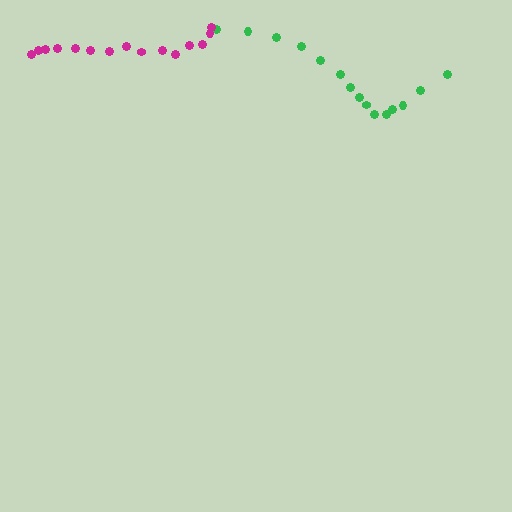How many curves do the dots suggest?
There are 2 distinct paths.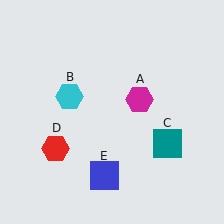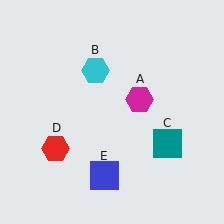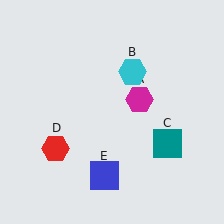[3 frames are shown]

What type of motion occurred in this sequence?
The cyan hexagon (object B) rotated clockwise around the center of the scene.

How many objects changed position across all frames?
1 object changed position: cyan hexagon (object B).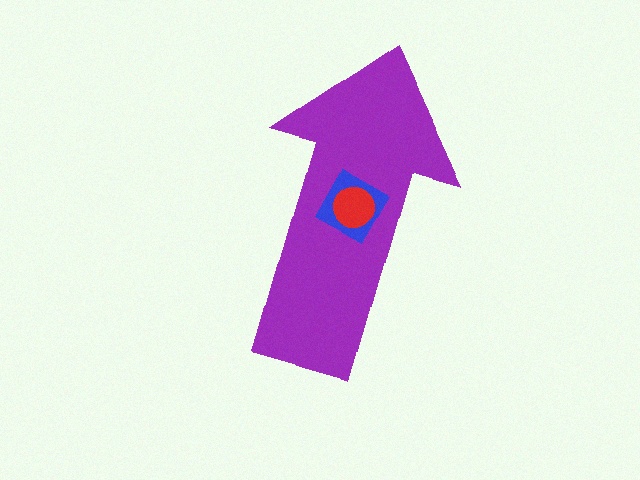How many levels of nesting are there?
3.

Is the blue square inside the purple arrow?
Yes.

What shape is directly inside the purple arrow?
The blue square.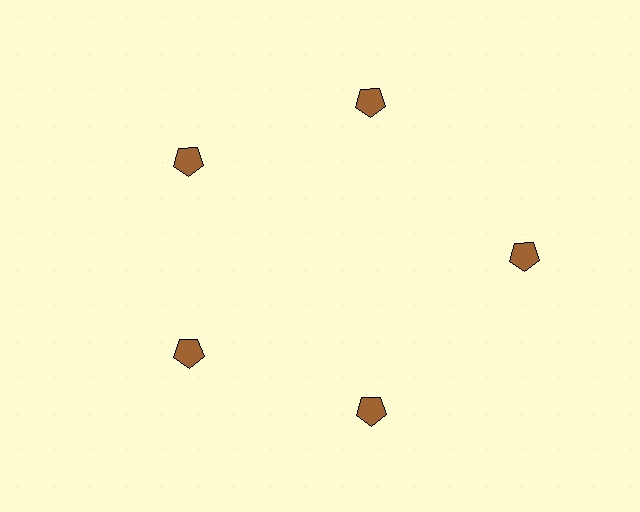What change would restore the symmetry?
The symmetry would be restored by moving it inward, back onto the ring so that all 5 pentagons sit at equal angles and equal distance from the center.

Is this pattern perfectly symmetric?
No. The 5 brown pentagons are arranged in a ring, but one element near the 3 o'clock position is pushed outward from the center, breaking the 5-fold rotational symmetry.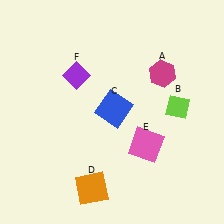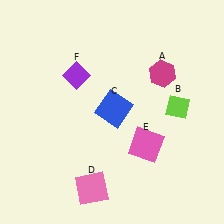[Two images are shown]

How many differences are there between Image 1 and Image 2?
There is 1 difference between the two images.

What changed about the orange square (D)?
In Image 1, D is orange. In Image 2, it changed to pink.